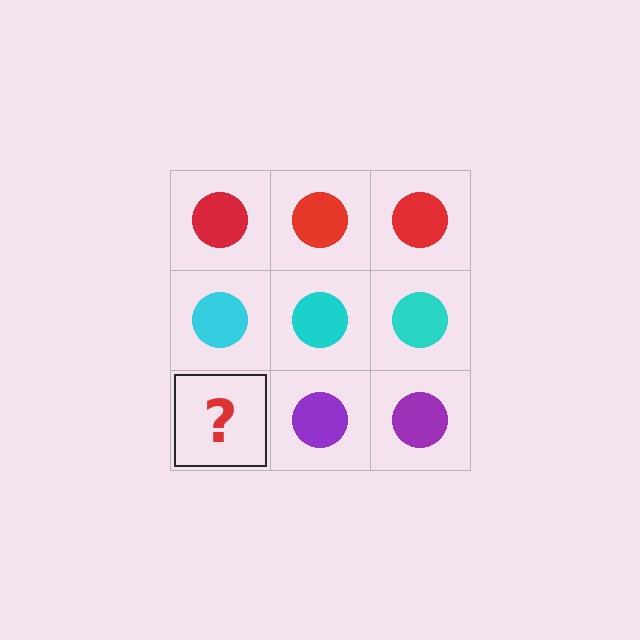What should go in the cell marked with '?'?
The missing cell should contain a purple circle.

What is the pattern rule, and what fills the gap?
The rule is that each row has a consistent color. The gap should be filled with a purple circle.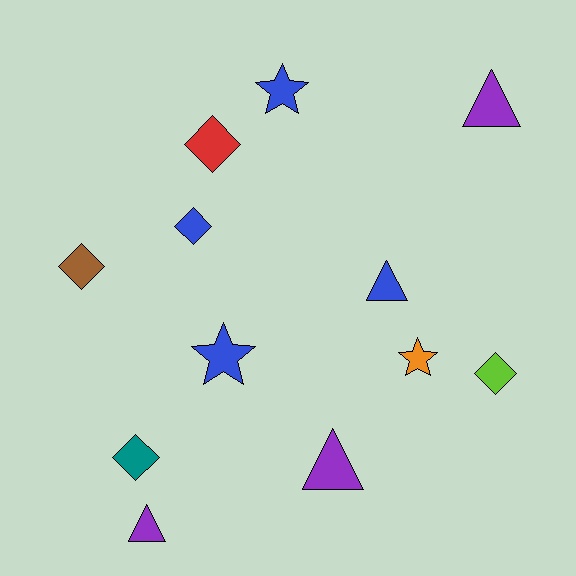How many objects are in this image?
There are 12 objects.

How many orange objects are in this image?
There is 1 orange object.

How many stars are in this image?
There are 3 stars.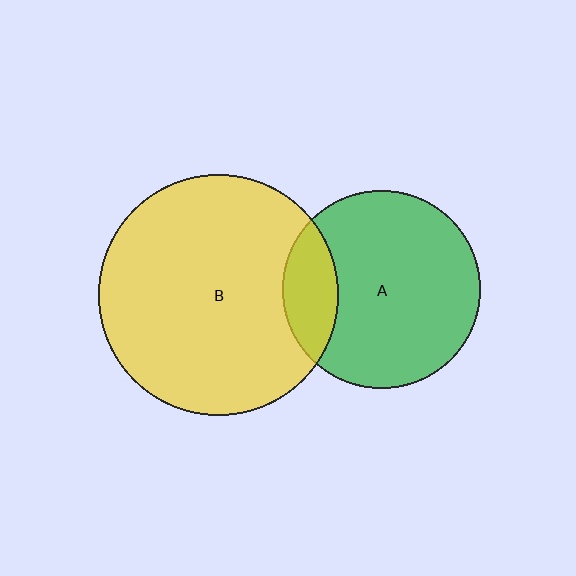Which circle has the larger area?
Circle B (yellow).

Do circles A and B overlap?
Yes.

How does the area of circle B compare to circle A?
Approximately 1.5 times.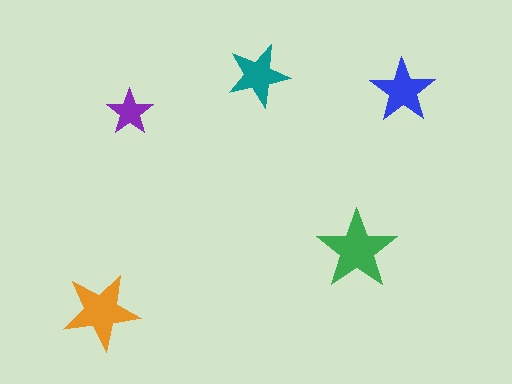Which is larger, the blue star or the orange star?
The orange one.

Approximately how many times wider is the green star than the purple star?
About 1.5 times wider.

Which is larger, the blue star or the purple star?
The blue one.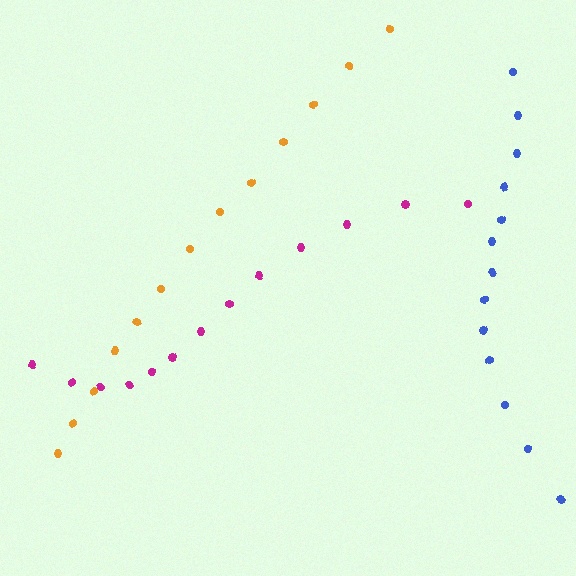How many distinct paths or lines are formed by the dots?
There are 3 distinct paths.